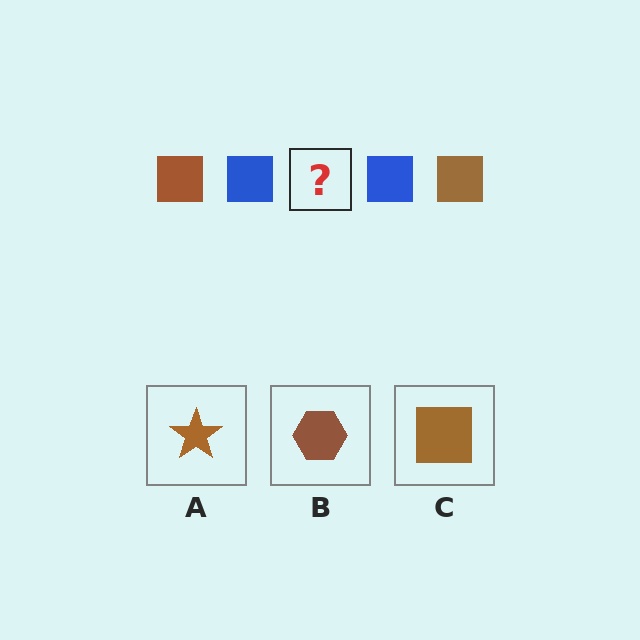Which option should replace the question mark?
Option C.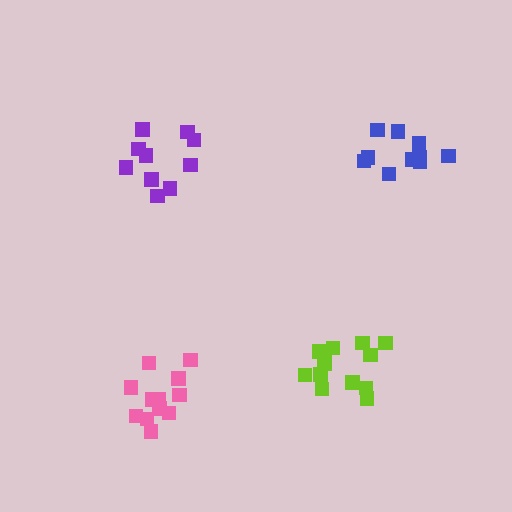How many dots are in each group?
Group 1: 13 dots, Group 2: 10 dots, Group 3: 10 dots, Group 4: 12 dots (45 total).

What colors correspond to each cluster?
The clusters are colored: lime, purple, blue, pink.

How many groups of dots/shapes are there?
There are 4 groups.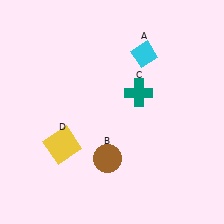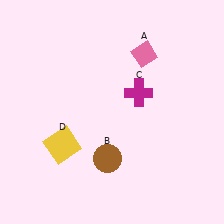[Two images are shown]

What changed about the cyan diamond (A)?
In Image 1, A is cyan. In Image 2, it changed to pink.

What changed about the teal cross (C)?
In Image 1, C is teal. In Image 2, it changed to magenta.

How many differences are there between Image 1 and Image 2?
There are 2 differences between the two images.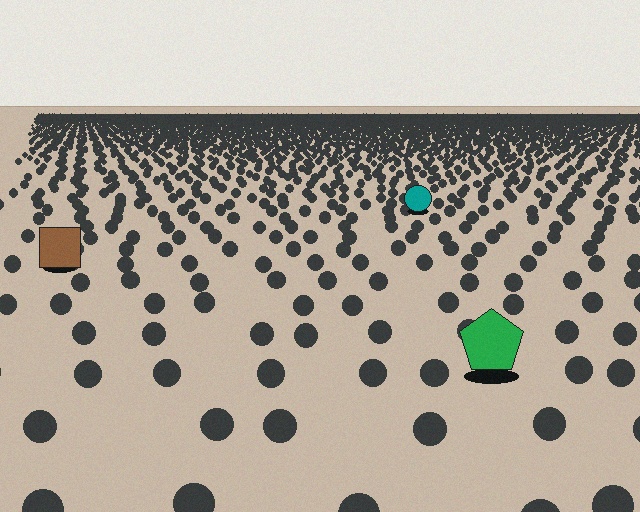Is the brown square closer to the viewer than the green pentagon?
No. The green pentagon is closer — you can tell from the texture gradient: the ground texture is coarser near it.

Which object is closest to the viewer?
The green pentagon is closest. The texture marks near it are larger and more spread out.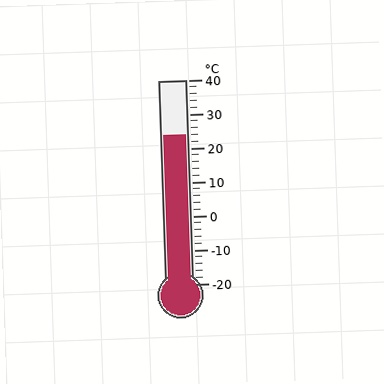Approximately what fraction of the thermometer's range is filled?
The thermometer is filled to approximately 75% of its range.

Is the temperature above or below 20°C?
The temperature is above 20°C.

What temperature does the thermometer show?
The thermometer shows approximately 24°C.